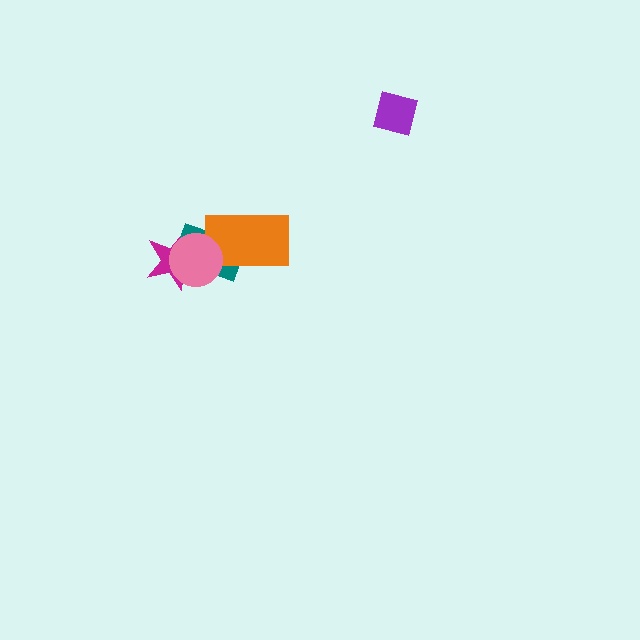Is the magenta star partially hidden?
Yes, it is partially covered by another shape.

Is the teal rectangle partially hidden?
Yes, it is partially covered by another shape.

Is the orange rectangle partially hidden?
Yes, it is partially covered by another shape.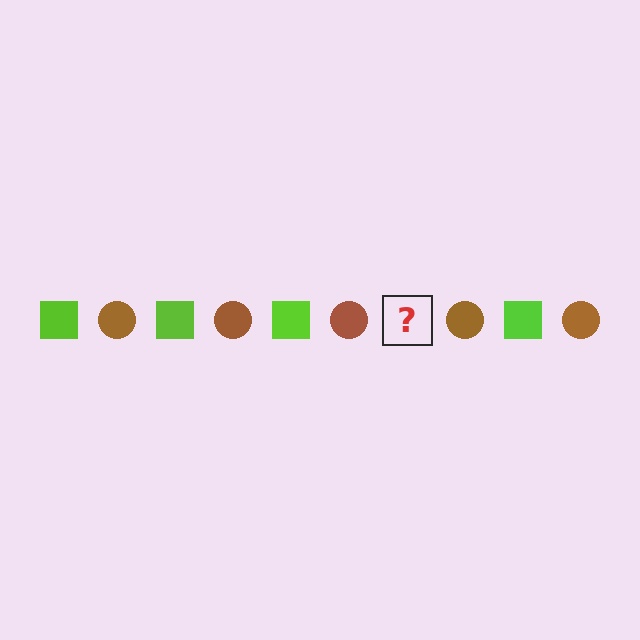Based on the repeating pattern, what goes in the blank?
The blank should be a lime square.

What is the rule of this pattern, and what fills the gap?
The rule is that the pattern alternates between lime square and brown circle. The gap should be filled with a lime square.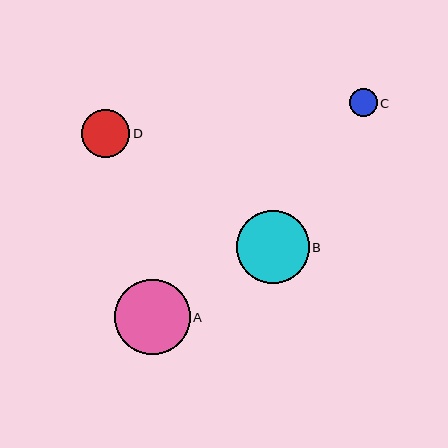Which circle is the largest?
Circle A is the largest with a size of approximately 76 pixels.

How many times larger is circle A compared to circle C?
Circle A is approximately 2.7 times the size of circle C.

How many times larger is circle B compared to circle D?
Circle B is approximately 1.5 times the size of circle D.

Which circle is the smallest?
Circle C is the smallest with a size of approximately 28 pixels.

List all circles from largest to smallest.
From largest to smallest: A, B, D, C.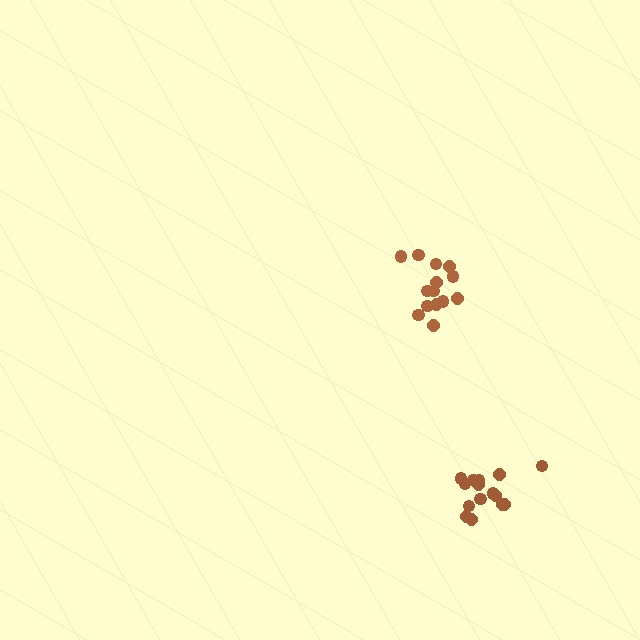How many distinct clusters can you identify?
There are 2 distinct clusters.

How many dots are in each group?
Group 1: 14 dots, Group 2: 15 dots (29 total).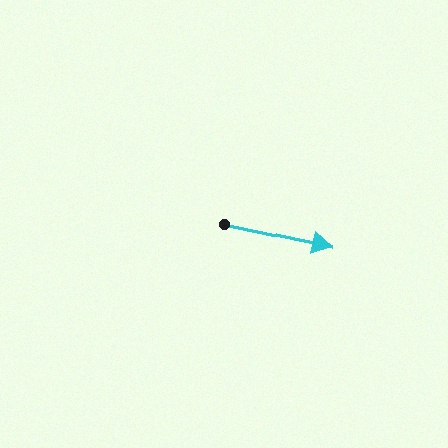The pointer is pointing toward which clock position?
Roughly 3 o'clock.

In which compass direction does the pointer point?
East.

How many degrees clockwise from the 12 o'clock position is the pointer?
Approximately 102 degrees.